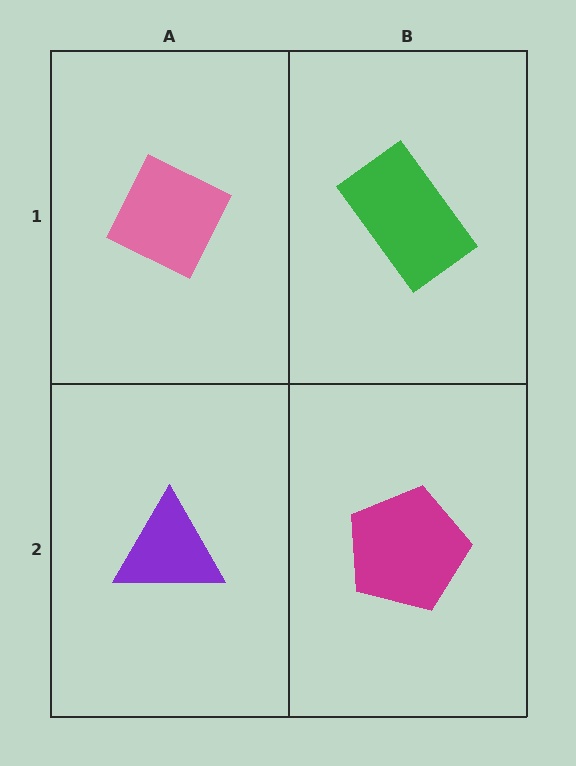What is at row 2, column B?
A magenta pentagon.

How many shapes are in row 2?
2 shapes.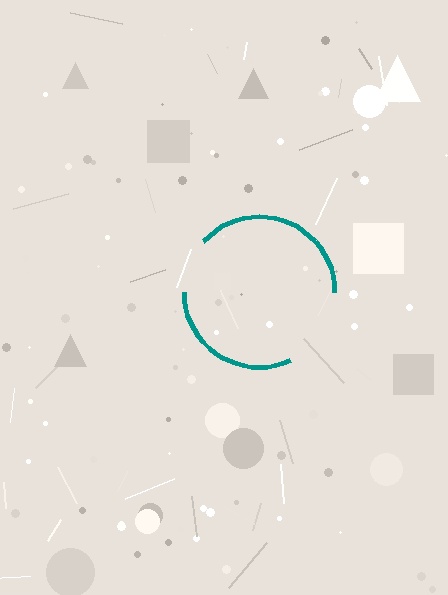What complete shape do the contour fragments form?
The contour fragments form a circle.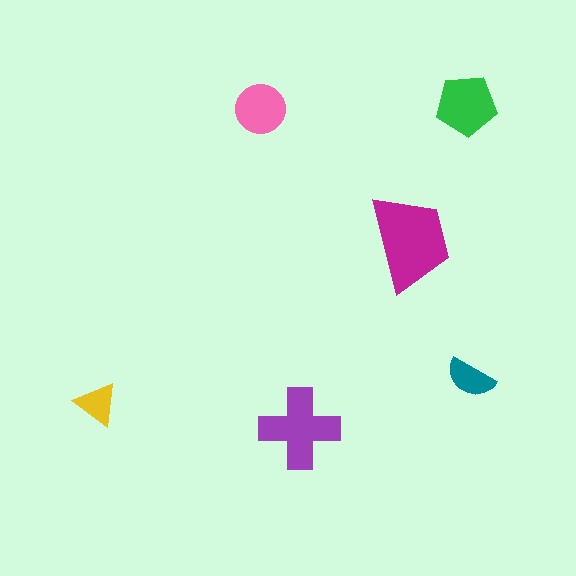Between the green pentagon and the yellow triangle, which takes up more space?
The green pentagon.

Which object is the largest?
The magenta trapezoid.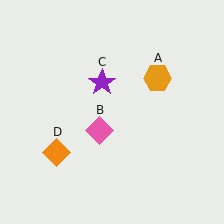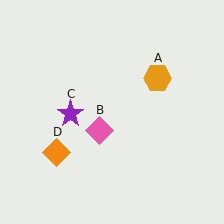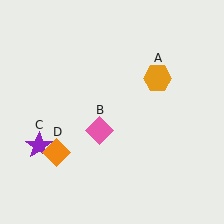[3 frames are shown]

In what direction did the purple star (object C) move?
The purple star (object C) moved down and to the left.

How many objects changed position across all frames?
1 object changed position: purple star (object C).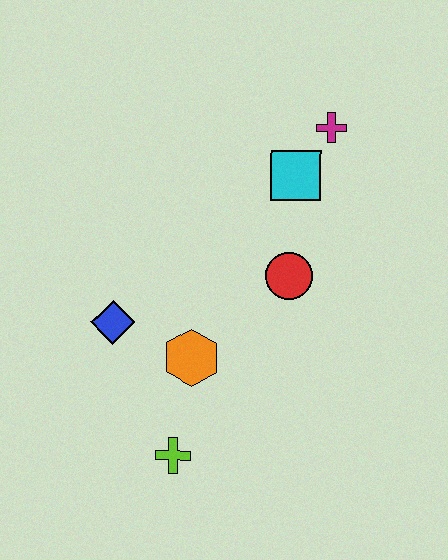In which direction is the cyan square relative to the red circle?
The cyan square is above the red circle.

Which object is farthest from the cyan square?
The lime cross is farthest from the cyan square.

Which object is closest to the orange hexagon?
The blue diamond is closest to the orange hexagon.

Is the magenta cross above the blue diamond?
Yes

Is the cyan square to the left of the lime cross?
No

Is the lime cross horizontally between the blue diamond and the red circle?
Yes